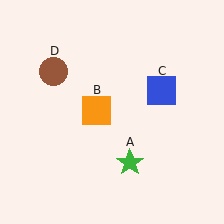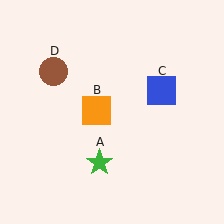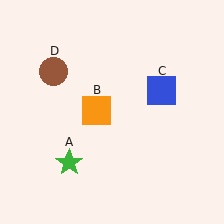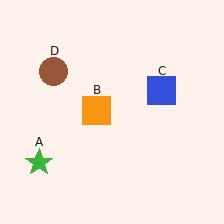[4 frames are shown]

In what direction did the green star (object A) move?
The green star (object A) moved left.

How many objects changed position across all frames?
1 object changed position: green star (object A).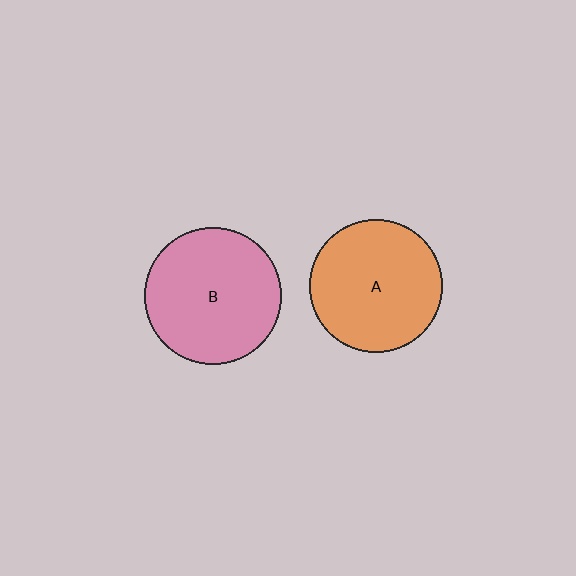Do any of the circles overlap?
No, none of the circles overlap.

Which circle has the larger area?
Circle B (pink).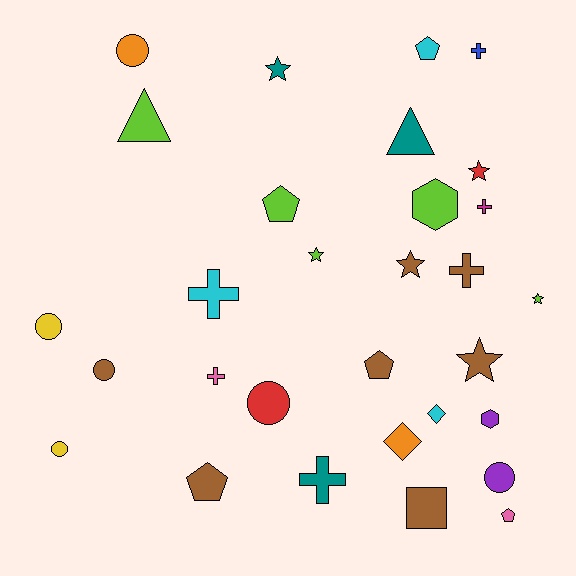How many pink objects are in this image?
There are 2 pink objects.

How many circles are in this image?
There are 6 circles.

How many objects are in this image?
There are 30 objects.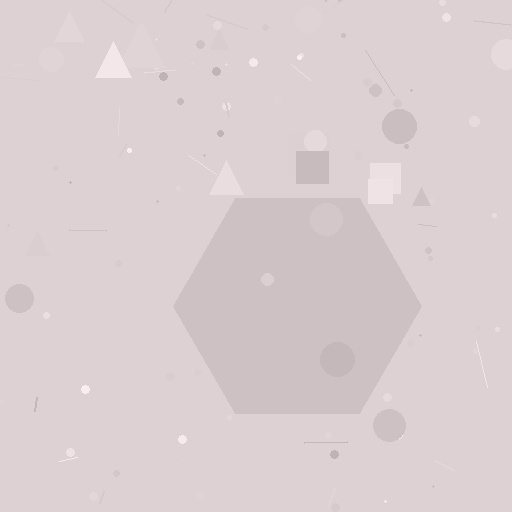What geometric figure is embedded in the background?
A hexagon is embedded in the background.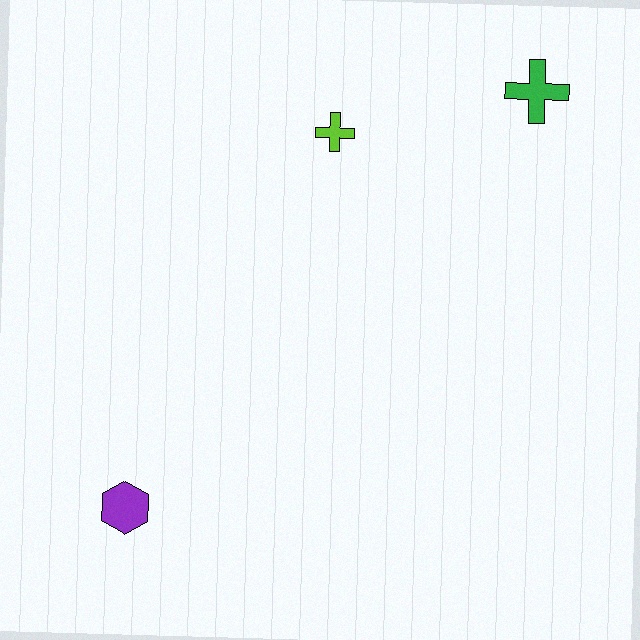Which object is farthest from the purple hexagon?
The green cross is farthest from the purple hexagon.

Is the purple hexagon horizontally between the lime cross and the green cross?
No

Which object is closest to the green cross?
The lime cross is closest to the green cross.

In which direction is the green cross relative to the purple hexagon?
The green cross is above the purple hexagon.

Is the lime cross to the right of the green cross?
No